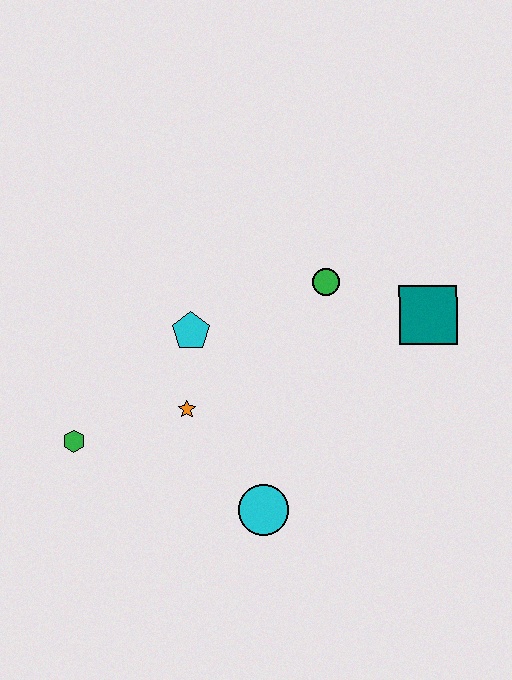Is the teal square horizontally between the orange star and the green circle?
No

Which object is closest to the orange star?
The cyan pentagon is closest to the orange star.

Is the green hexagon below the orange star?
Yes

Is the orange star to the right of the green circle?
No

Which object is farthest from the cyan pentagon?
The teal square is farthest from the cyan pentagon.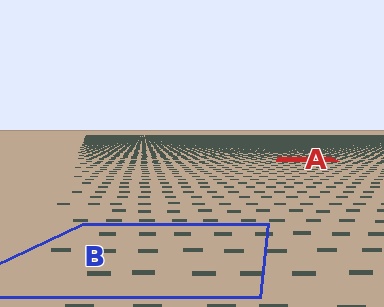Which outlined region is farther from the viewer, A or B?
Region A is farther from the viewer — the texture elements inside it appear smaller and more densely packed.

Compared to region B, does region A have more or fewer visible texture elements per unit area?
Region A has more texture elements per unit area — they are packed more densely because it is farther away.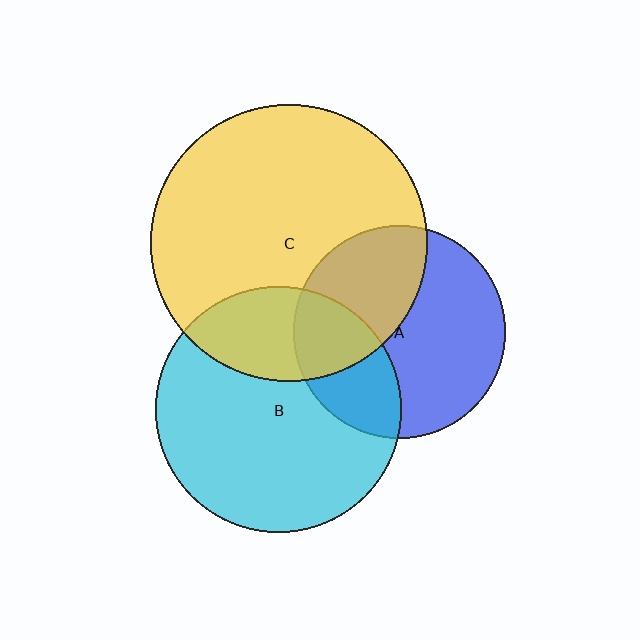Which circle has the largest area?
Circle C (yellow).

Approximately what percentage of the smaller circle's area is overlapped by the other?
Approximately 30%.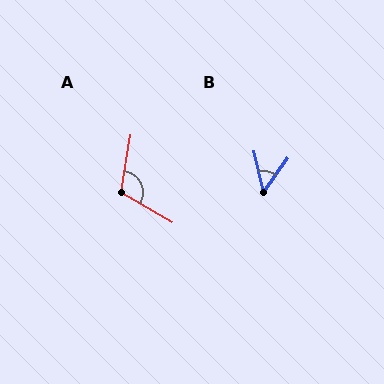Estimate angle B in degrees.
Approximately 48 degrees.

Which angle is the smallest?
B, at approximately 48 degrees.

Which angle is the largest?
A, at approximately 110 degrees.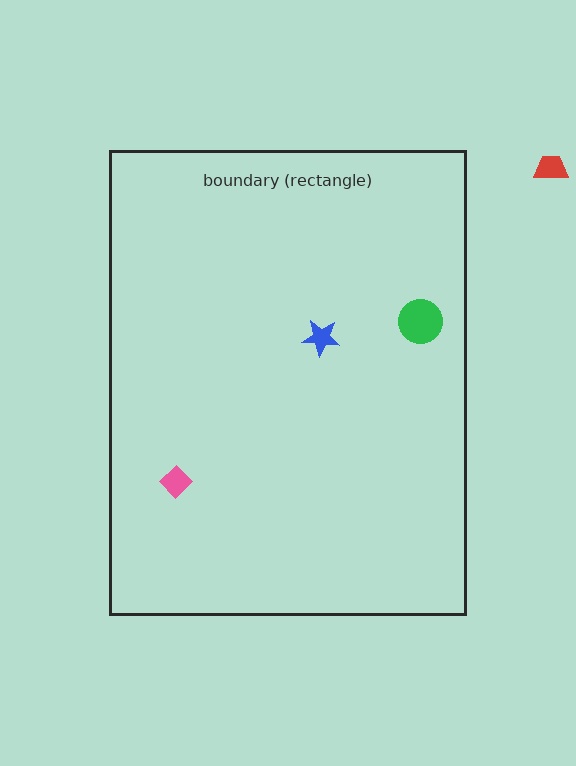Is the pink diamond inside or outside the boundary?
Inside.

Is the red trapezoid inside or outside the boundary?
Outside.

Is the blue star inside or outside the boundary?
Inside.